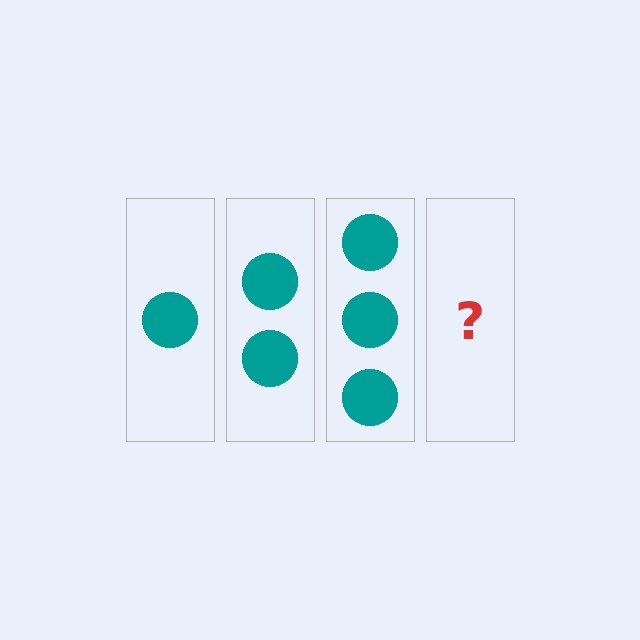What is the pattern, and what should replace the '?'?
The pattern is that each step adds one more circle. The '?' should be 4 circles.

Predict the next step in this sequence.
The next step is 4 circles.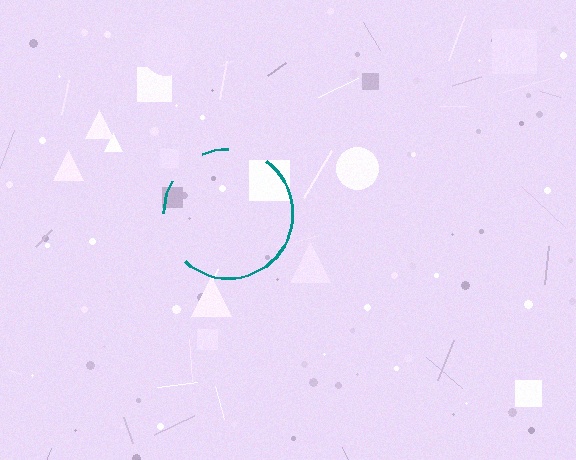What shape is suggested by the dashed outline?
The dashed outline suggests a circle.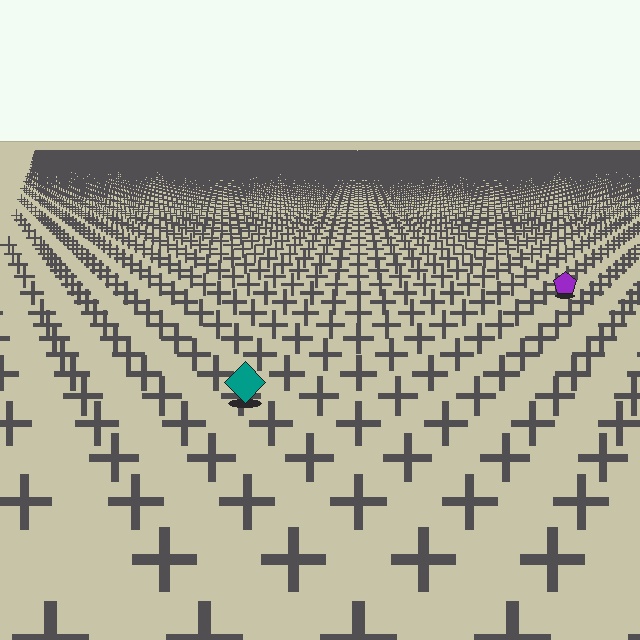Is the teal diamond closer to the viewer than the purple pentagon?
Yes. The teal diamond is closer — you can tell from the texture gradient: the ground texture is coarser near it.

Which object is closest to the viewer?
The teal diamond is closest. The texture marks near it are larger and more spread out.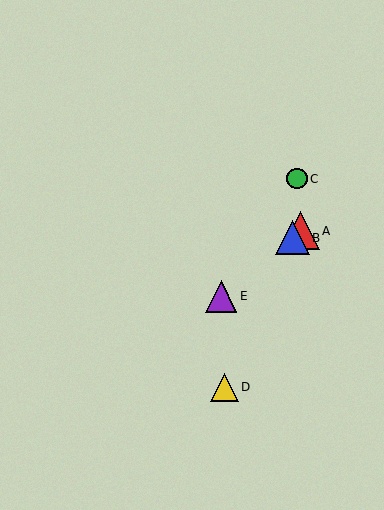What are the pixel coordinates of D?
Object D is at (224, 387).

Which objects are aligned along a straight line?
Objects A, B, E are aligned along a straight line.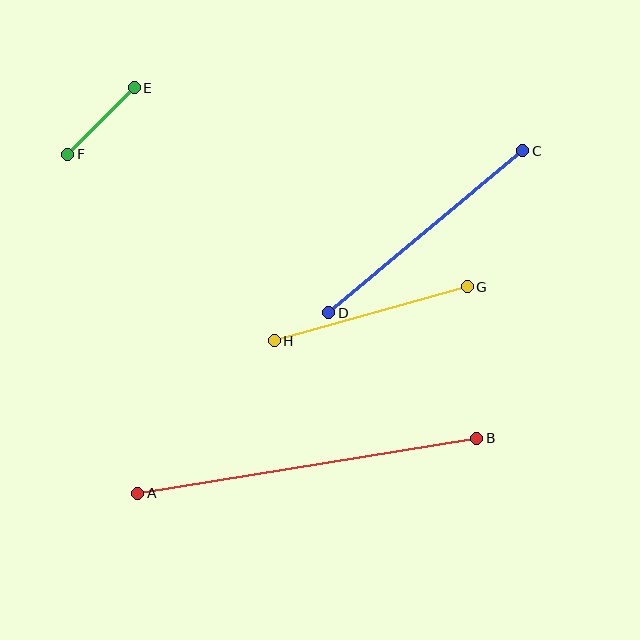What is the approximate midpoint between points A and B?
The midpoint is at approximately (307, 466) pixels.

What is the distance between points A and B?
The distance is approximately 343 pixels.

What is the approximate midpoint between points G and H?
The midpoint is at approximately (371, 314) pixels.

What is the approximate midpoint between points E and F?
The midpoint is at approximately (101, 121) pixels.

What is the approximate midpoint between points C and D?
The midpoint is at approximately (426, 232) pixels.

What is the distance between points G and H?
The distance is approximately 200 pixels.